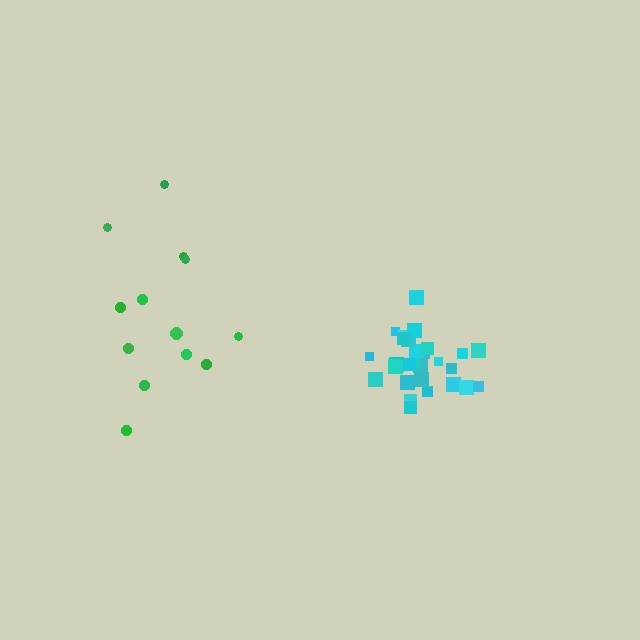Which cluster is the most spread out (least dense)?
Green.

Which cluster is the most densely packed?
Cyan.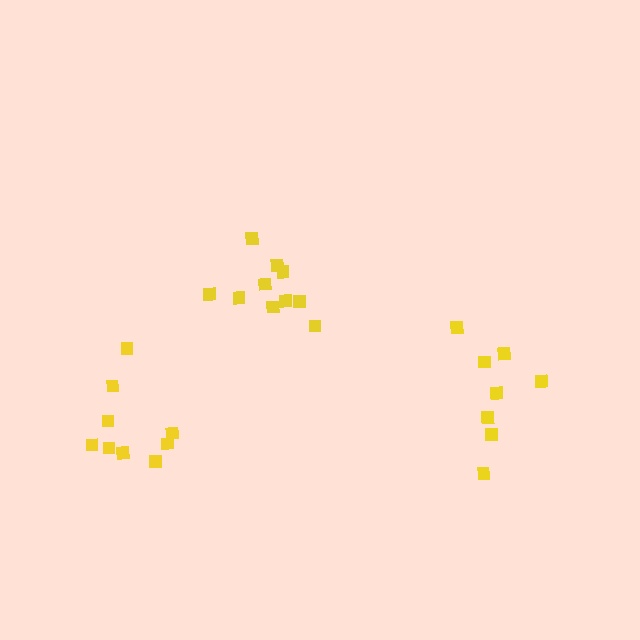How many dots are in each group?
Group 1: 8 dots, Group 2: 9 dots, Group 3: 10 dots (27 total).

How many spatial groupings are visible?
There are 3 spatial groupings.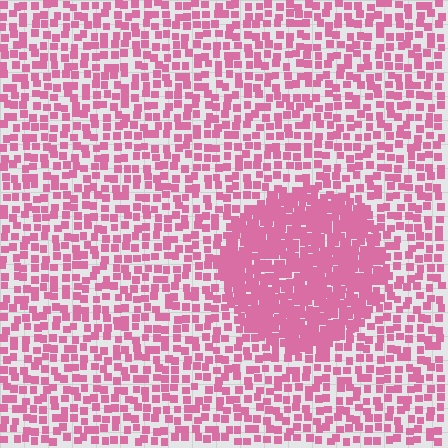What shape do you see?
I see a circle.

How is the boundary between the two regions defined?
The boundary is defined by a change in element density (approximately 2.3x ratio). All elements are the same color, size, and shape.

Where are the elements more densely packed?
The elements are more densely packed inside the circle boundary.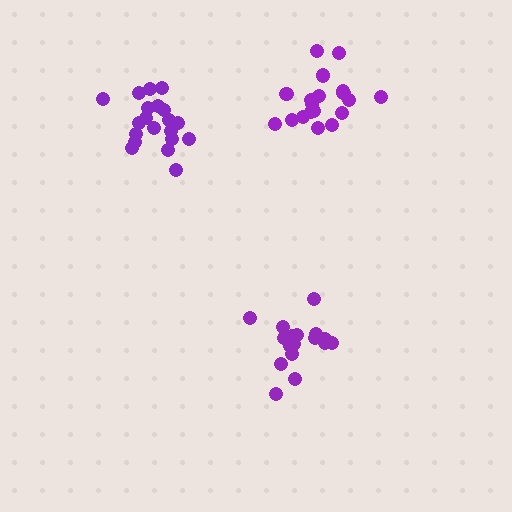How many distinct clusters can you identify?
There are 3 distinct clusters.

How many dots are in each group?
Group 1: 17 dots, Group 2: 20 dots, Group 3: 20 dots (57 total).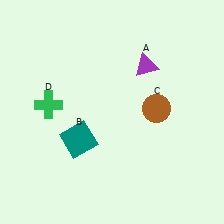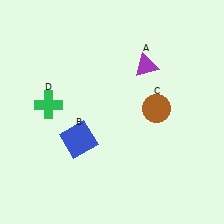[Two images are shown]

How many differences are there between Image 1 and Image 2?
There is 1 difference between the two images.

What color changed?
The square (B) changed from teal in Image 1 to blue in Image 2.